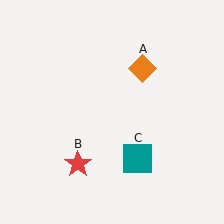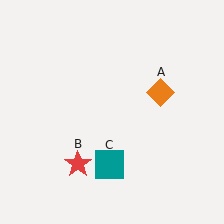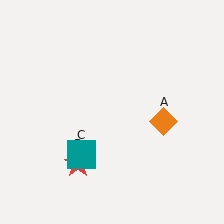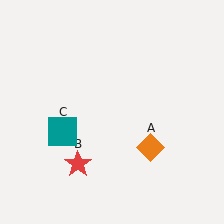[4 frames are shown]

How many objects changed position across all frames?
2 objects changed position: orange diamond (object A), teal square (object C).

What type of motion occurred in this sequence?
The orange diamond (object A), teal square (object C) rotated clockwise around the center of the scene.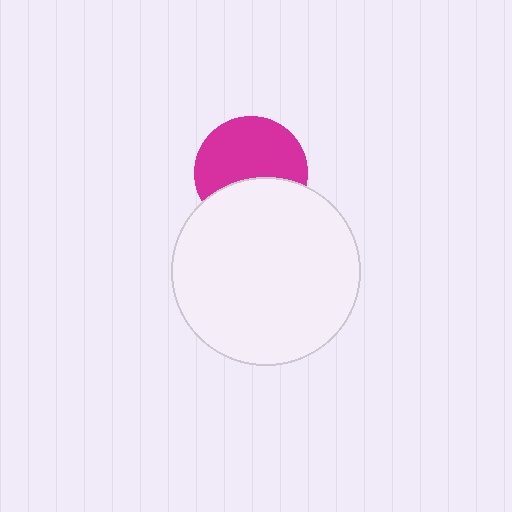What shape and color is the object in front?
The object in front is a white circle.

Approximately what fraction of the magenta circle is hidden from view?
Roughly 38% of the magenta circle is hidden behind the white circle.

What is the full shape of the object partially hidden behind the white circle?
The partially hidden object is a magenta circle.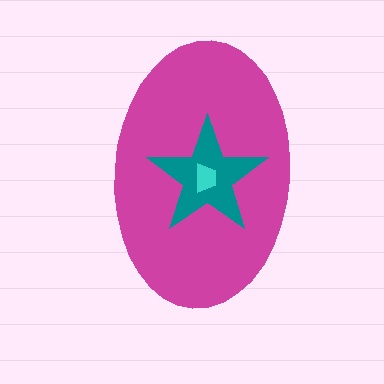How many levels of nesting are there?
3.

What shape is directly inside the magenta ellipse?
The teal star.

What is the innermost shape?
The cyan trapezoid.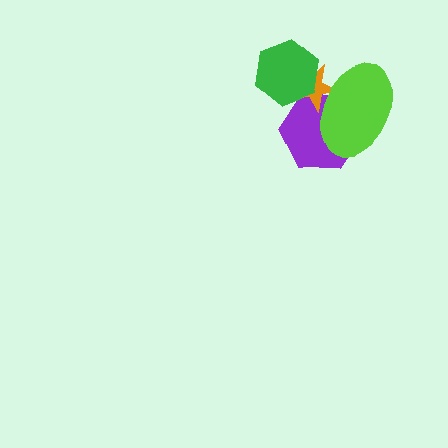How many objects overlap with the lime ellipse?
2 objects overlap with the lime ellipse.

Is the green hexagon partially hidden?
No, no other shape covers it.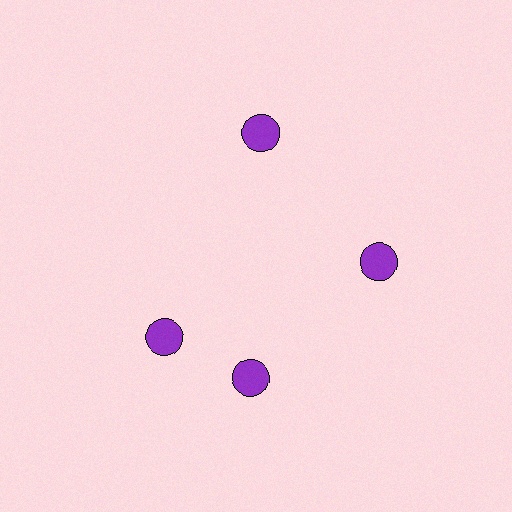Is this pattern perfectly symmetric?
No. The 4 purple circles are arranged in a ring, but one element near the 9 o'clock position is rotated out of alignment along the ring, breaking the 4-fold rotational symmetry.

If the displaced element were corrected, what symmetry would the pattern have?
It would have 4-fold rotational symmetry — the pattern would map onto itself every 90 degrees.